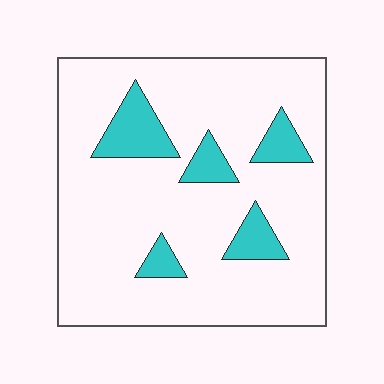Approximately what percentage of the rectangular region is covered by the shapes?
Approximately 15%.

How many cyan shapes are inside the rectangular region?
5.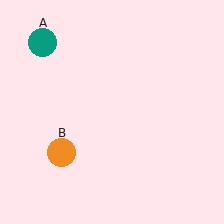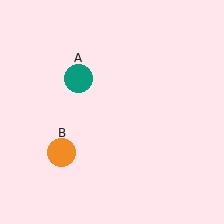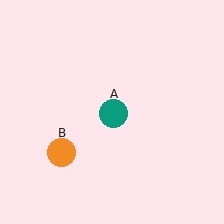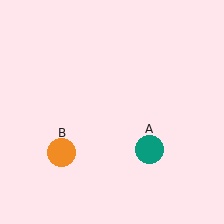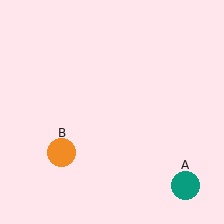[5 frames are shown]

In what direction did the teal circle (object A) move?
The teal circle (object A) moved down and to the right.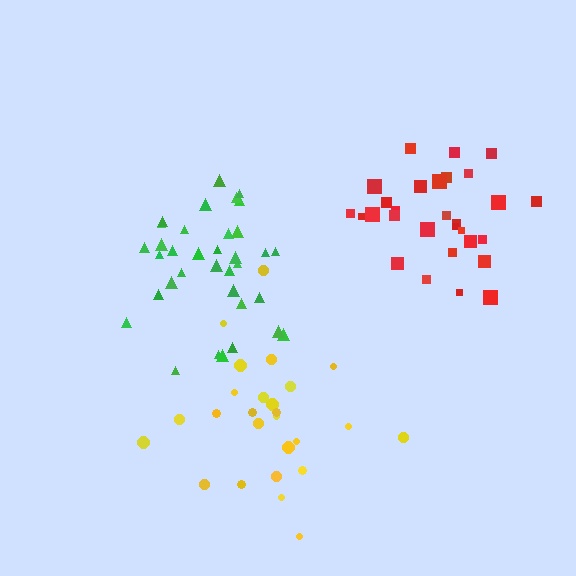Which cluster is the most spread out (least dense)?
Yellow.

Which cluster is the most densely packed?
Green.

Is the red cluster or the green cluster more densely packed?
Green.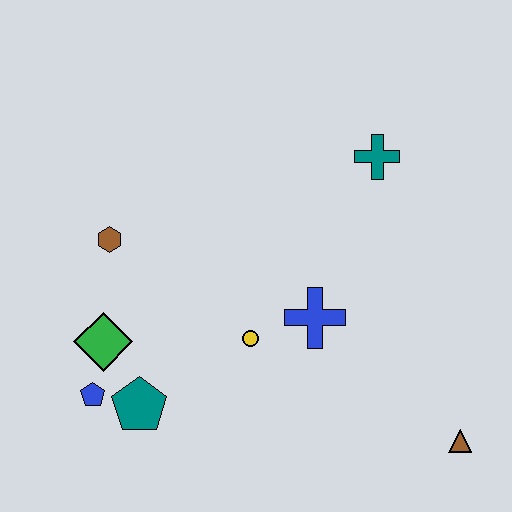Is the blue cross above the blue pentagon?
Yes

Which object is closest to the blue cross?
The yellow circle is closest to the blue cross.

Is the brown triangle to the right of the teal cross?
Yes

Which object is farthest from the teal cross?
The blue pentagon is farthest from the teal cross.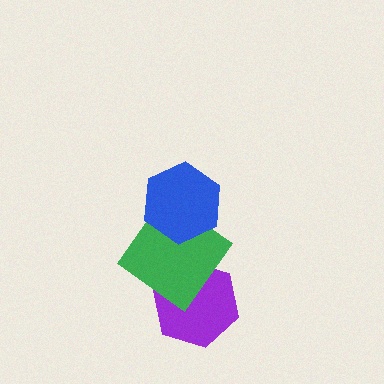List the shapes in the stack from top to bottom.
From top to bottom: the blue hexagon, the green diamond, the purple hexagon.